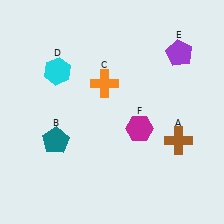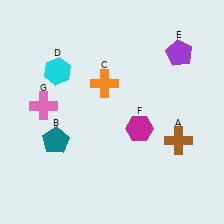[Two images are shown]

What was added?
A pink cross (G) was added in Image 2.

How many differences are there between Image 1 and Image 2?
There is 1 difference between the two images.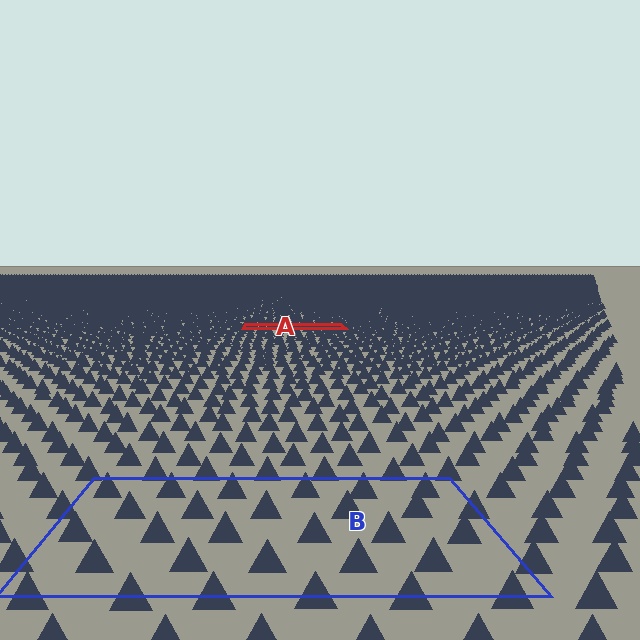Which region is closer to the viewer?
Region B is closer. The texture elements there are larger and more spread out.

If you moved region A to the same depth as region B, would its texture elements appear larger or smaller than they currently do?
They would appear larger. At a closer depth, the same texture elements are projected at a bigger on-screen size.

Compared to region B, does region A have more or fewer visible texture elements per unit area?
Region A has more texture elements per unit area — they are packed more densely because it is farther away.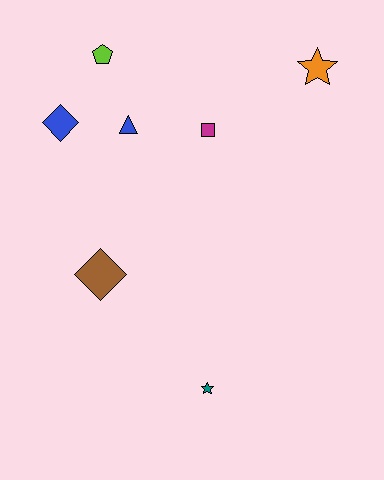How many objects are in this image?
There are 7 objects.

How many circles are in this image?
There are no circles.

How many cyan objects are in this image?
There are no cyan objects.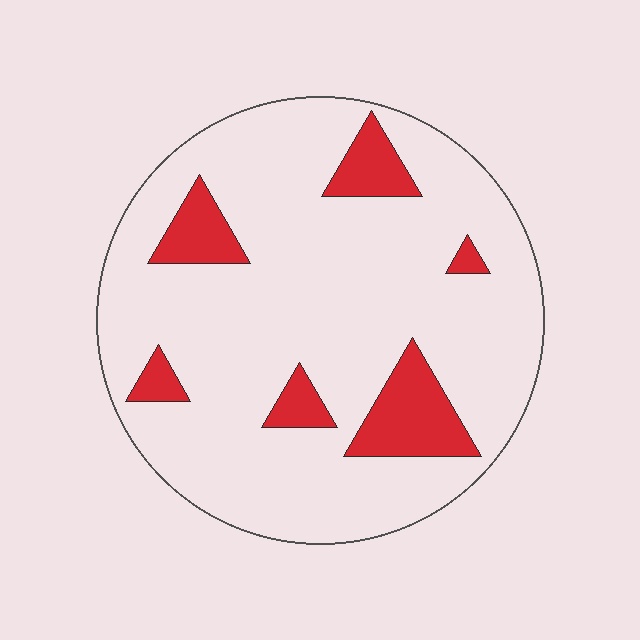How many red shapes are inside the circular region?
6.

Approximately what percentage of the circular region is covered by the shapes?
Approximately 15%.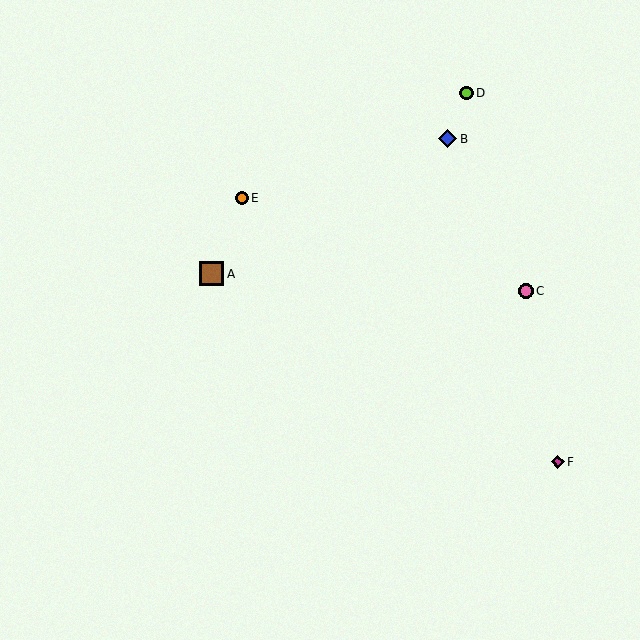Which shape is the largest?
The brown square (labeled A) is the largest.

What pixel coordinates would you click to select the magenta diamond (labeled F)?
Click at (558, 462) to select the magenta diamond F.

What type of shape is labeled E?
Shape E is an orange circle.